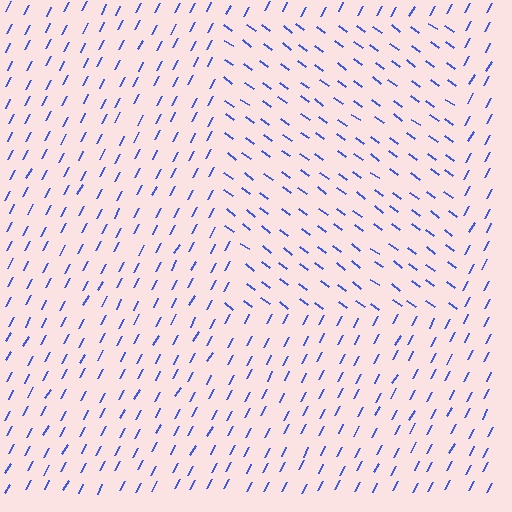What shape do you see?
I see a rectangle.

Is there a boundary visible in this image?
Yes, there is a texture boundary formed by a change in line orientation.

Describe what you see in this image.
The image is filled with small blue line segments. A rectangle region in the image has lines oriented differently from the surrounding lines, creating a visible texture boundary.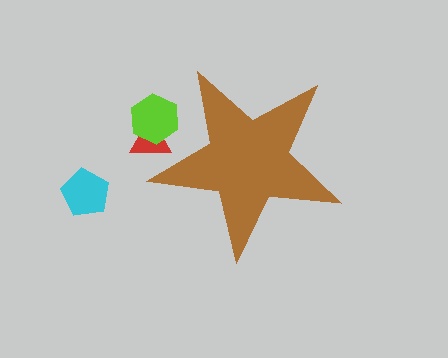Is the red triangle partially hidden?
Yes, the red triangle is partially hidden behind the brown star.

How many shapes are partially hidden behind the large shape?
2 shapes are partially hidden.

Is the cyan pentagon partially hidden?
No, the cyan pentagon is fully visible.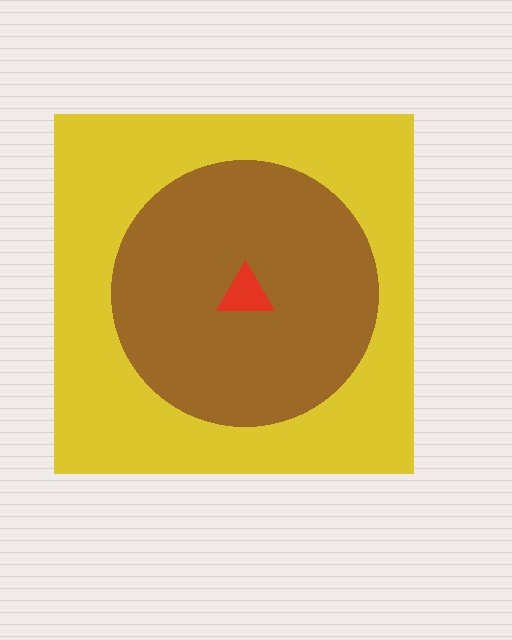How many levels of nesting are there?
3.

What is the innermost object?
The red triangle.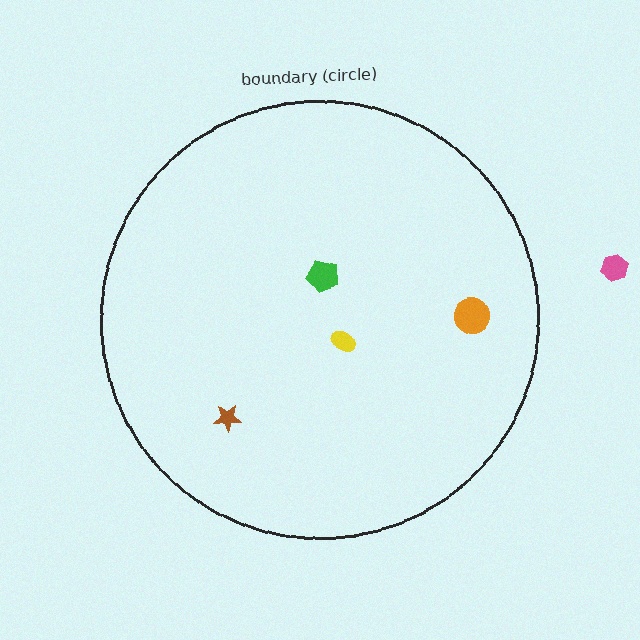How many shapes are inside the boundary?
4 inside, 1 outside.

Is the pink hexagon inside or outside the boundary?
Outside.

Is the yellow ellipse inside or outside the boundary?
Inside.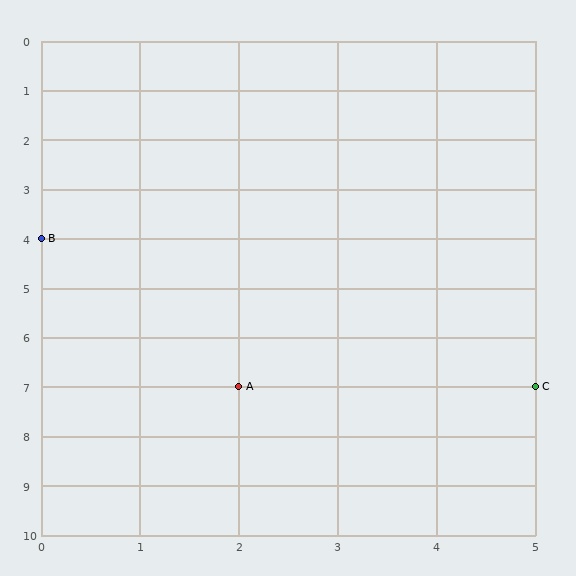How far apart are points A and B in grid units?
Points A and B are 2 columns and 3 rows apart (about 3.6 grid units diagonally).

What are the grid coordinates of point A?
Point A is at grid coordinates (2, 7).